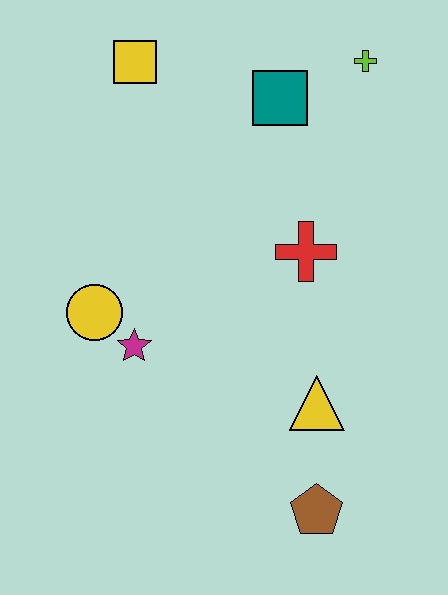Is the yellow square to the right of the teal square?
No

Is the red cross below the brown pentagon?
No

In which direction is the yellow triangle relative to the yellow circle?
The yellow triangle is to the right of the yellow circle.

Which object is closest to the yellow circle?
The magenta star is closest to the yellow circle.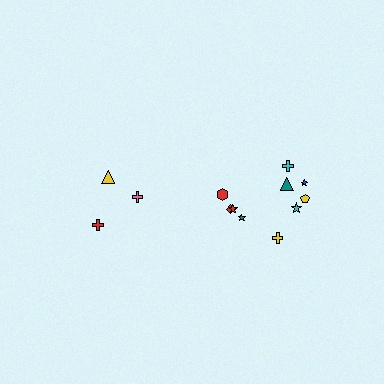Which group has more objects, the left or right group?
The right group.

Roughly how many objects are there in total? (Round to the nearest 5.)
Roughly 15 objects in total.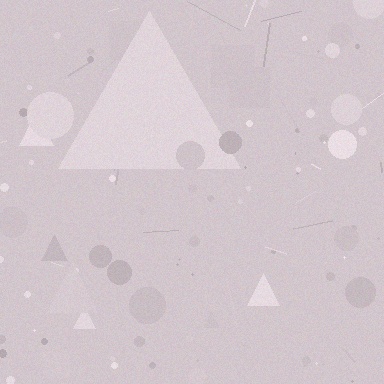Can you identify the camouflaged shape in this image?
The camouflaged shape is a triangle.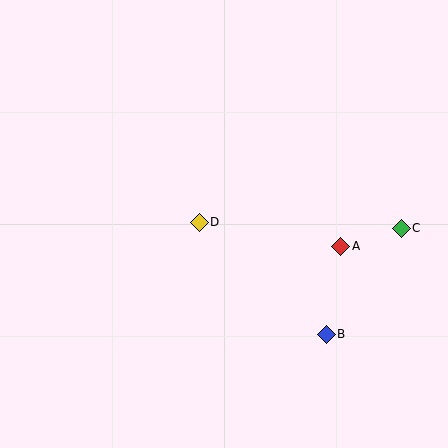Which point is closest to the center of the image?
Point D at (199, 222) is closest to the center.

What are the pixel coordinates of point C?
Point C is at (401, 228).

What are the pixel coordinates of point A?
Point A is at (341, 246).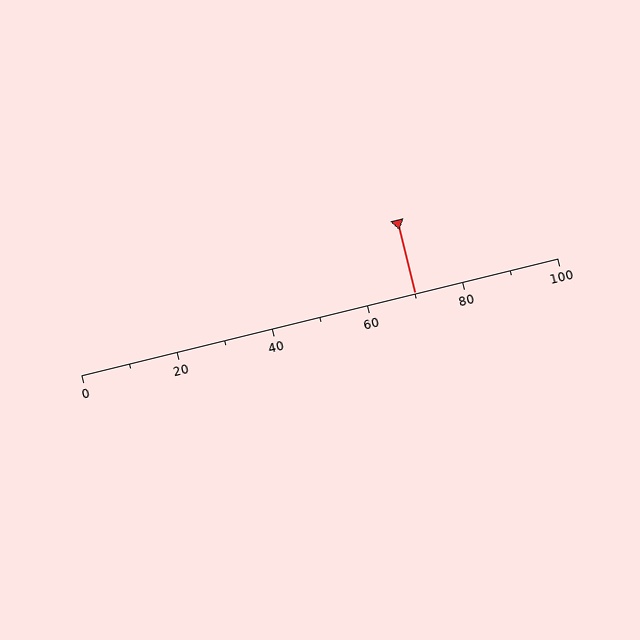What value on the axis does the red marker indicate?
The marker indicates approximately 70.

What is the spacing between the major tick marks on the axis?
The major ticks are spaced 20 apart.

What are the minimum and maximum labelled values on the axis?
The axis runs from 0 to 100.